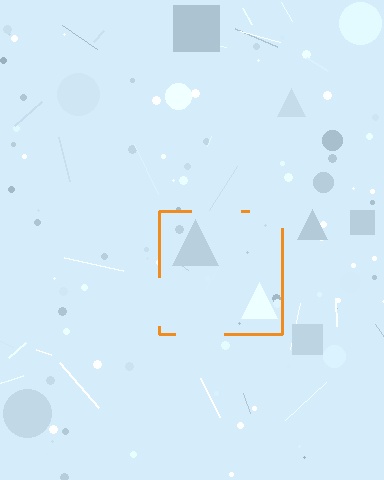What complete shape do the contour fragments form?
The contour fragments form a square.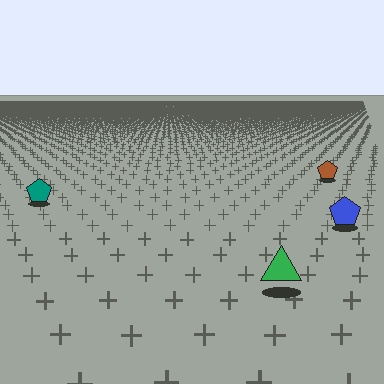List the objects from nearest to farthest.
From nearest to farthest: the green triangle, the blue pentagon, the teal pentagon, the brown pentagon.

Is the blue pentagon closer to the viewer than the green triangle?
No. The green triangle is closer — you can tell from the texture gradient: the ground texture is coarser near it.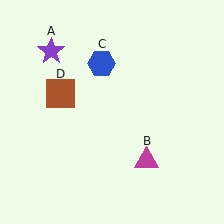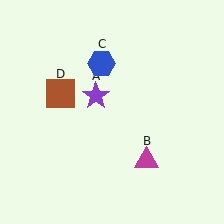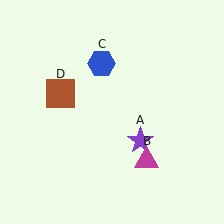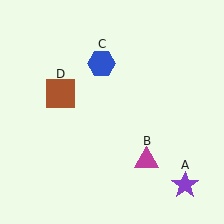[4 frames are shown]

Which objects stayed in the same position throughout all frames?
Magenta triangle (object B) and blue hexagon (object C) and brown square (object D) remained stationary.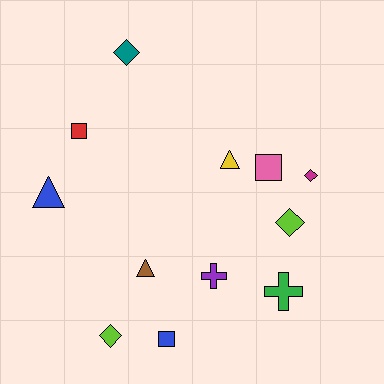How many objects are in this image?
There are 12 objects.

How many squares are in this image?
There are 3 squares.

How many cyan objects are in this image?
There are no cyan objects.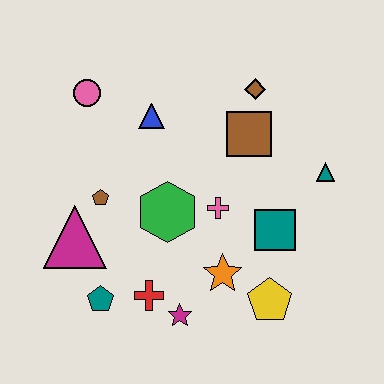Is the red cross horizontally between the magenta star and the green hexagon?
No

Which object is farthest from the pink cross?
The pink circle is farthest from the pink cross.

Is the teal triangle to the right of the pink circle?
Yes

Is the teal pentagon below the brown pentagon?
Yes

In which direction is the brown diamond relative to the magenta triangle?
The brown diamond is to the right of the magenta triangle.